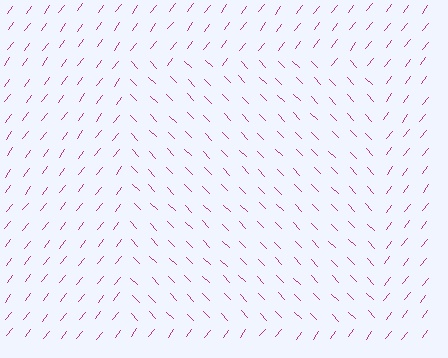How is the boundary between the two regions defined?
The boundary is defined purely by a change in line orientation (approximately 82 degrees difference). All lines are the same color and thickness.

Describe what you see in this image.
The image is filled with small magenta line segments. A rectangle region in the image has lines oriented differently from the surrounding lines, creating a visible texture boundary.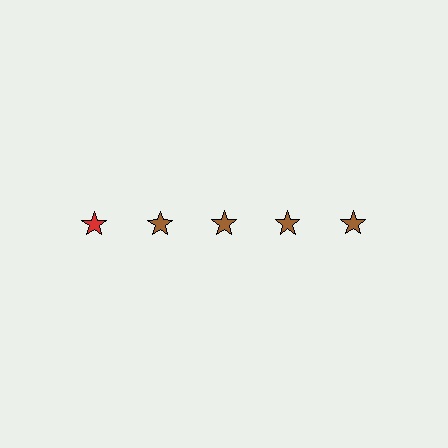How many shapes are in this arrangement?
There are 5 shapes arranged in a grid pattern.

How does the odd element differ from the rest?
It has a different color: red instead of brown.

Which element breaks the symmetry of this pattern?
The red star in the top row, leftmost column breaks the symmetry. All other shapes are brown stars.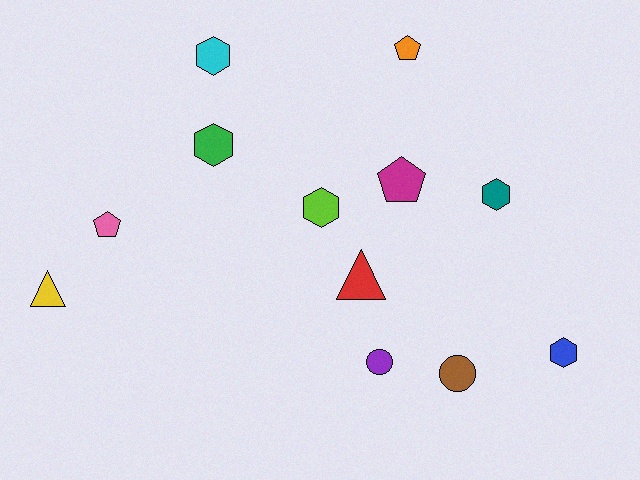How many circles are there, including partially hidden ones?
There are 2 circles.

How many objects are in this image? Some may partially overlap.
There are 12 objects.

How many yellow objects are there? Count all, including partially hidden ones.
There is 1 yellow object.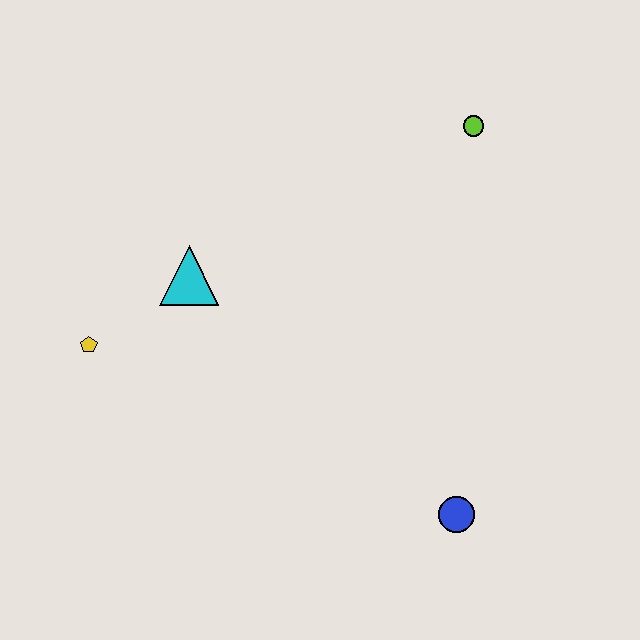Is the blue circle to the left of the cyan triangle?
No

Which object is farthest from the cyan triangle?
The blue circle is farthest from the cyan triangle.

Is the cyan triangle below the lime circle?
Yes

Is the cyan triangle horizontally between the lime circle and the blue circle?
No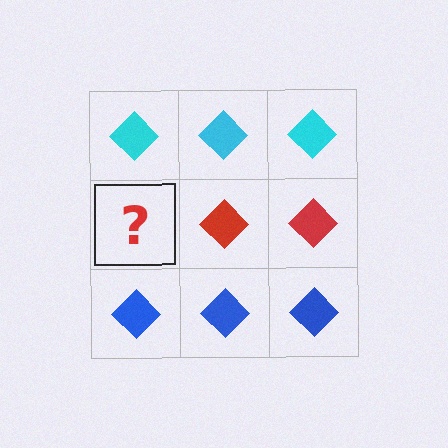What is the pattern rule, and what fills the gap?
The rule is that each row has a consistent color. The gap should be filled with a red diamond.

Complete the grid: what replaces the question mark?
The question mark should be replaced with a red diamond.